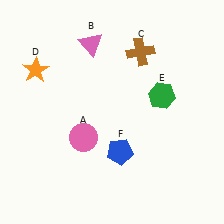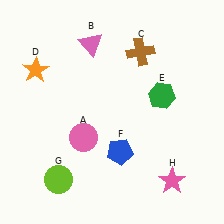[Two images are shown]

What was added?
A lime circle (G), a pink star (H) were added in Image 2.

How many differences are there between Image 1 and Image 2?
There are 2 differences between the two images.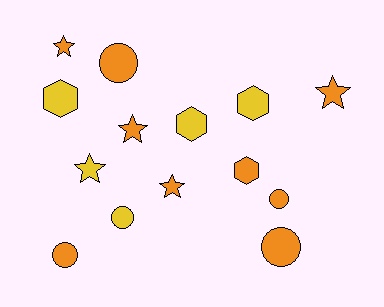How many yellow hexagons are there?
There are 3 yellow hexagons.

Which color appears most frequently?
Orange, with 9 objects.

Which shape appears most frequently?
Circle, with 5 objects.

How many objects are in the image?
There are 14 objects.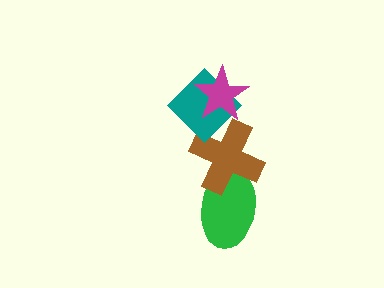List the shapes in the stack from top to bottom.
From top to bottom: the magenta star, the teal diamond, the brown cross, the green ellipse.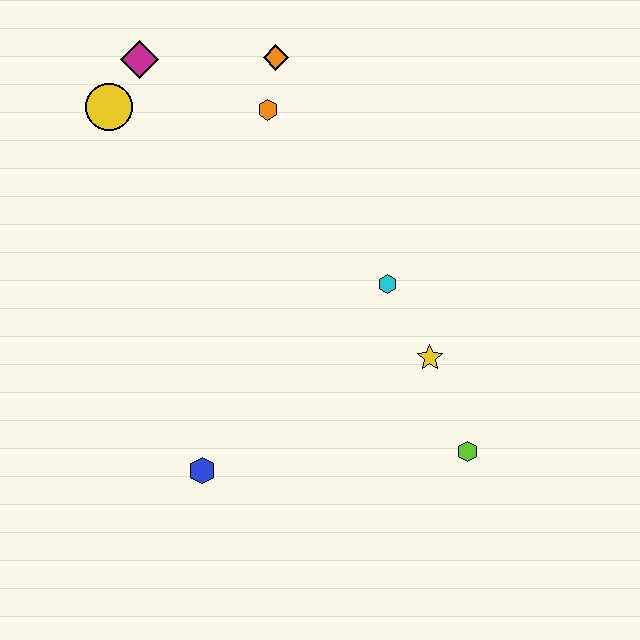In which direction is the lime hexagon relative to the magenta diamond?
The lime hexagon is below the magenta diamond.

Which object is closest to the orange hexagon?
The orange diamond is closest to the orange hexagon.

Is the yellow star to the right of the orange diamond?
Yes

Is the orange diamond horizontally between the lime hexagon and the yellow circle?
Yes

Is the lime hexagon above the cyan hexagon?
No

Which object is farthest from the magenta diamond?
The lime hexagon is farthest from the magenta diamond.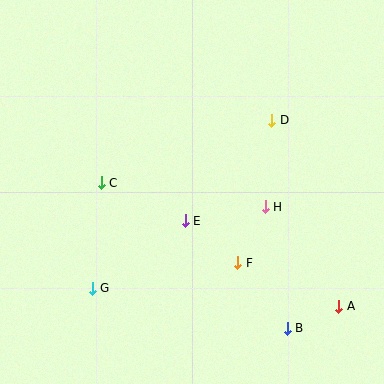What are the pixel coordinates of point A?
Point A is at (339, 306).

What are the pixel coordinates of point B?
Point B is at (287, 329).